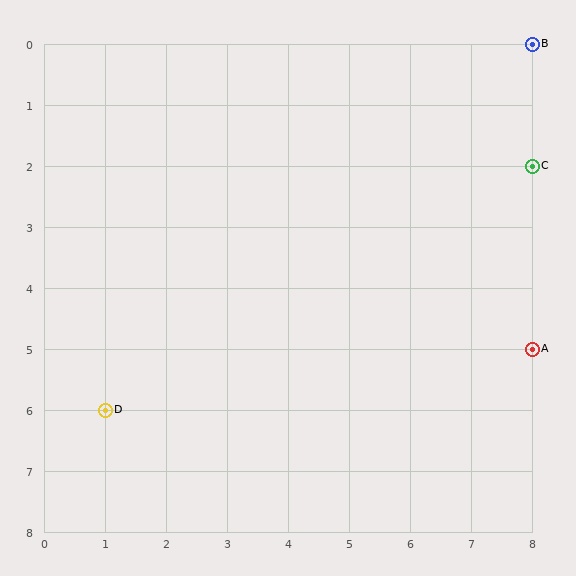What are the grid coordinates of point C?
Point C is at grid coordinates (8, 2).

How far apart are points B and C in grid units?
Points B and C are 2 rows apart.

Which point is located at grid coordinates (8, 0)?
Point B is at (8, 0).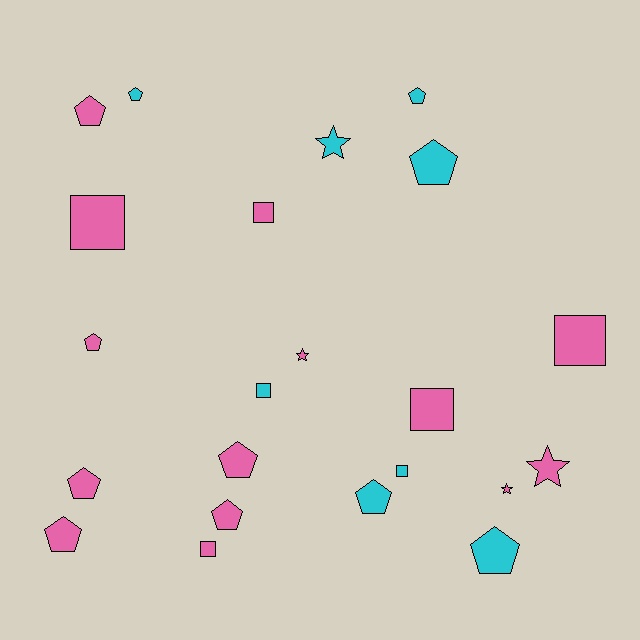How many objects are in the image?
There are 22 objects.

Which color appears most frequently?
Pink, with 14 objects.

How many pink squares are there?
There are 5 pink squares.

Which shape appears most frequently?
Pentagon, with 11 objects.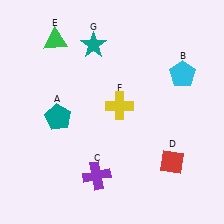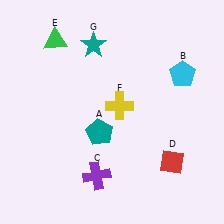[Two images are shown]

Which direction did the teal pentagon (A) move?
The teal pentagon (A) moved right.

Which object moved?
The teal pentagon (A) moved right.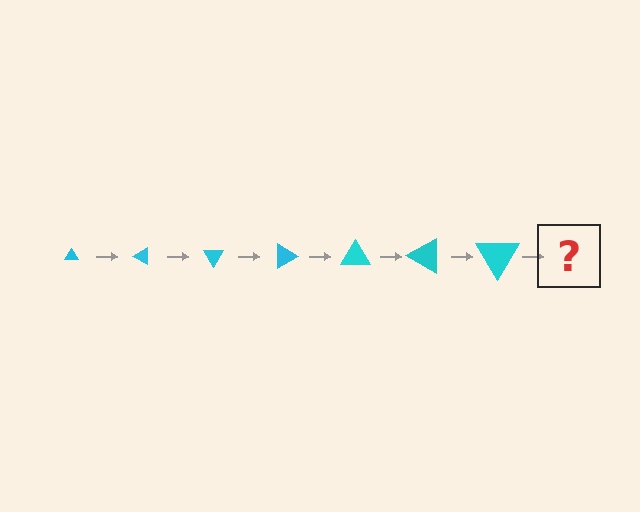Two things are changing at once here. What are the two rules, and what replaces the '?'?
The two rules are that the triangle grows larger each step and it rotates 30 degrees each step. The '?' should be a triangle, larger than the previous one and rotated 210 degrees from the start.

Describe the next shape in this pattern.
It should be a triangle, larger than the previous one and rotated 210 degrees from the start.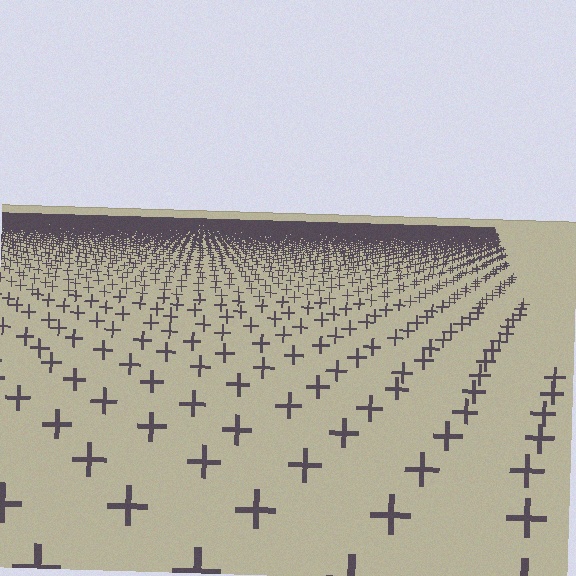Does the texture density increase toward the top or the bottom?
Density increases toward the top.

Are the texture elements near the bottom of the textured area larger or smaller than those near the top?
Larger. Near the bottom, elements are closer to the viewer and appear at a bigger on-screen size.